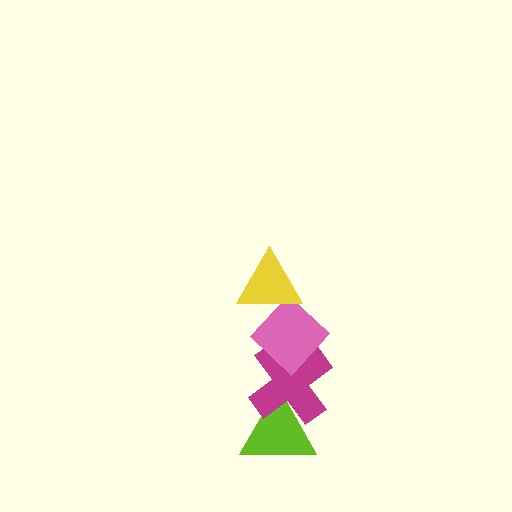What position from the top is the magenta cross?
The magenta cross is 3rd from the top.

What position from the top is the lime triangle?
The lime triangle is 4th from the top.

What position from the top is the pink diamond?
The pink diamond is 2nd from the top.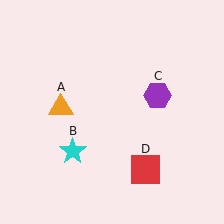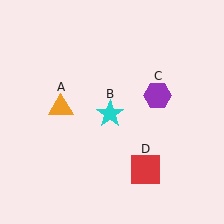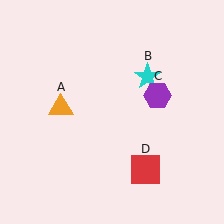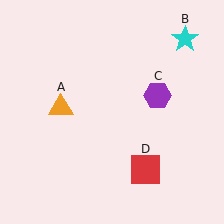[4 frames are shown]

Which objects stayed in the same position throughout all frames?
Orange triangle (object A) and purple hexagon (object C) and red square (object D) remained stationary.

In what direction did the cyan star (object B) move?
The cyan star (object B) moved up and to the right.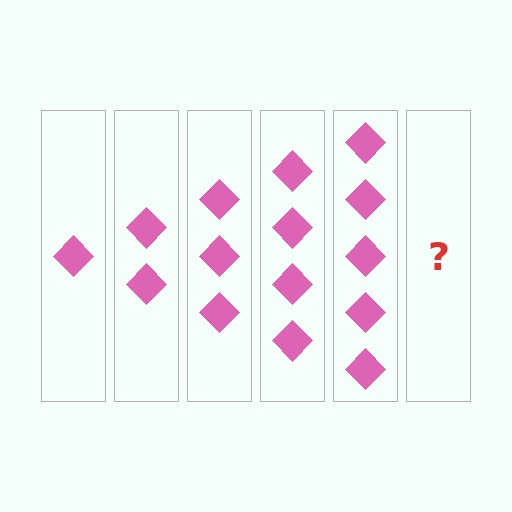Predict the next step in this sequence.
The next step is 6 diamonds.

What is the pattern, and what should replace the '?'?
The pattern is that each step adds one more diamond. The '?' should be 6 diamonds.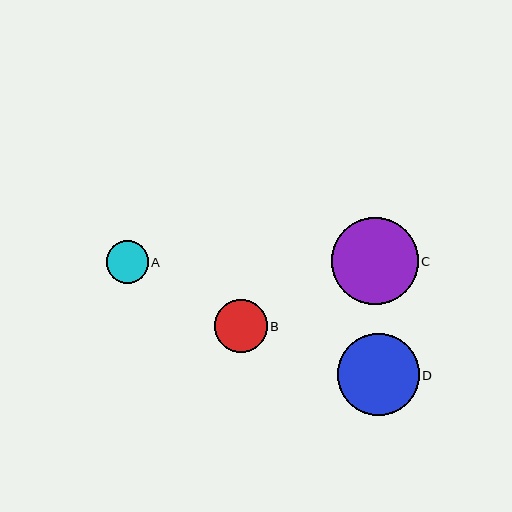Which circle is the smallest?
Circle A is the smallest with a size of approximately 42 pixels.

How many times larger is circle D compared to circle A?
Circle D is approximately 1.9 times the size of circle A.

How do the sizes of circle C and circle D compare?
Circle C and circle D are approximately the same size.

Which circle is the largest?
Circle C is the largest with a size of approximately 87 pixels.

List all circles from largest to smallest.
From largest to smallest: C, D, B, A.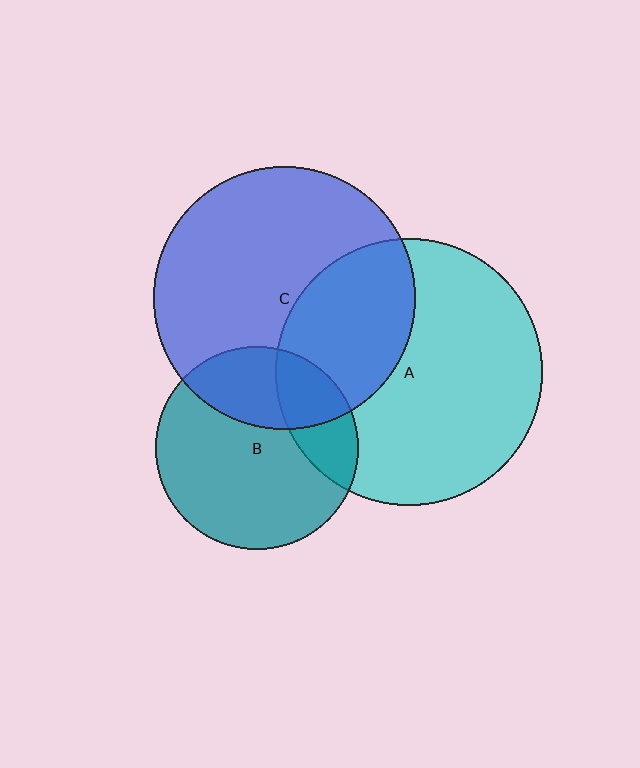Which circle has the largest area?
Circle A (cyan).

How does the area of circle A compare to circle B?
Approximately 1.7 times.